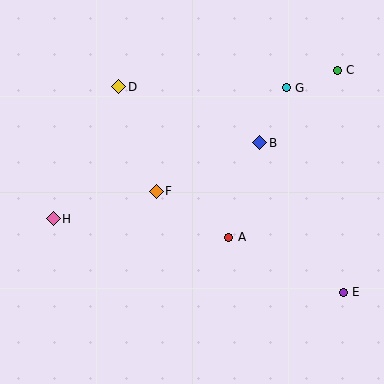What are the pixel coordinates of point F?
Point F is at (156, 191).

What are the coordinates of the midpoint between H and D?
The midpoint between H and D is at (86, 153).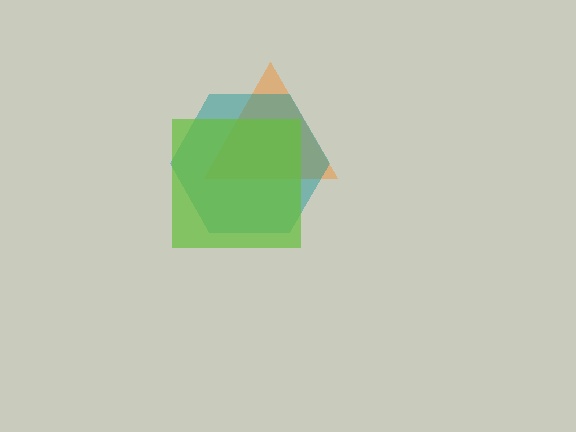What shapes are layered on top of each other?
The layered shapes are: an orange triangle, a teal hexagon, a lime square.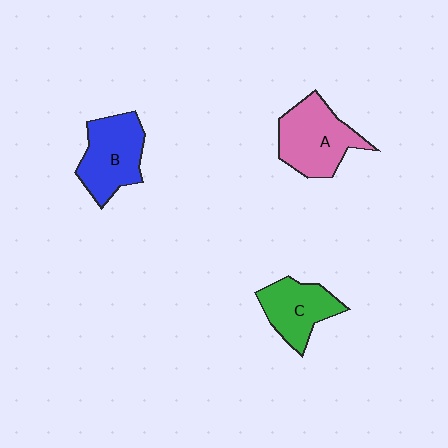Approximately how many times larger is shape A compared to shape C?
Approximately 1.3 times.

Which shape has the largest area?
Shape A (pink).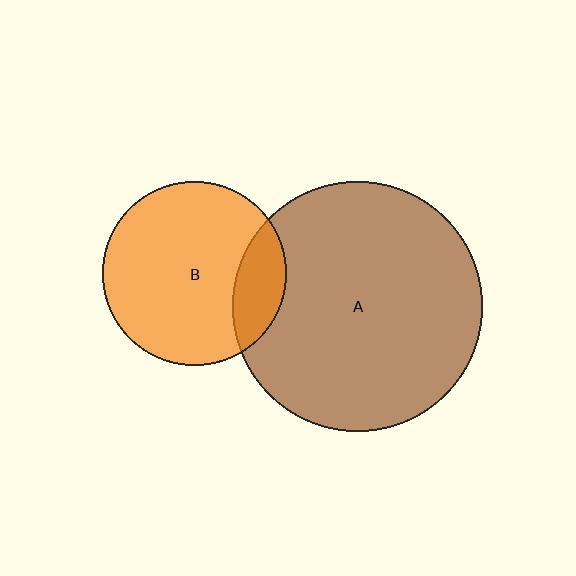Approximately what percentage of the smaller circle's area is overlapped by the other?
Approximately 20%.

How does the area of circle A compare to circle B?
Approximately 1.8 times.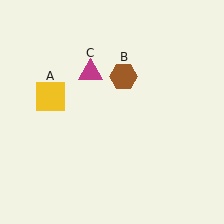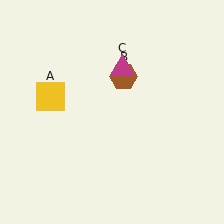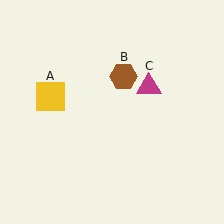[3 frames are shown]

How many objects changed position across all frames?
1 object changed position: magenta triangle (object C).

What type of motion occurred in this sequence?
The magenta triangle (object C) rotated clockwise around the center of the scene.